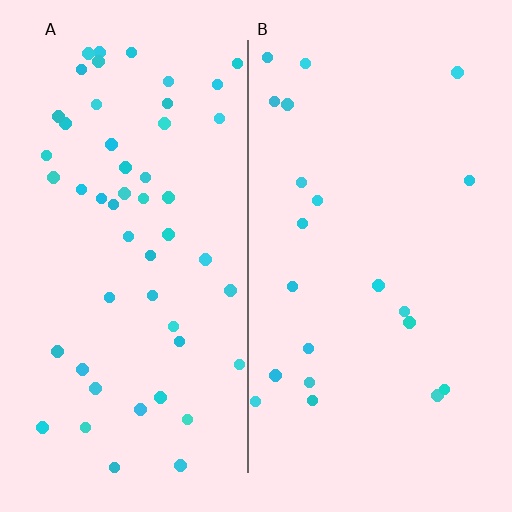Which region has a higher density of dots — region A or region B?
A (the left).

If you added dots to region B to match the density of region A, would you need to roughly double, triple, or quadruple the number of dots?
Approximately double.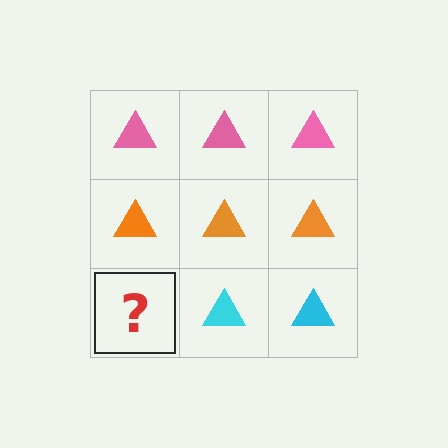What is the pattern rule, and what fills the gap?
The rule is that each row has a consistent color. The gap should be filled with a cyan triangle.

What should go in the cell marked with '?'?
The missing cell should contain a cyan triangle.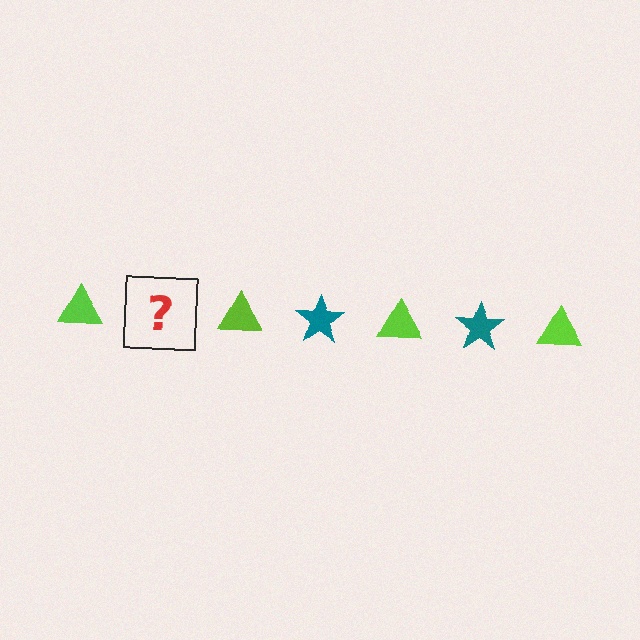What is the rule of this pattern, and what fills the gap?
The rule is that the pattern alternates between lime triangle and teal star. The gap should be filled with a teal star.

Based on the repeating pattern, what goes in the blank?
The blank should be a teal star.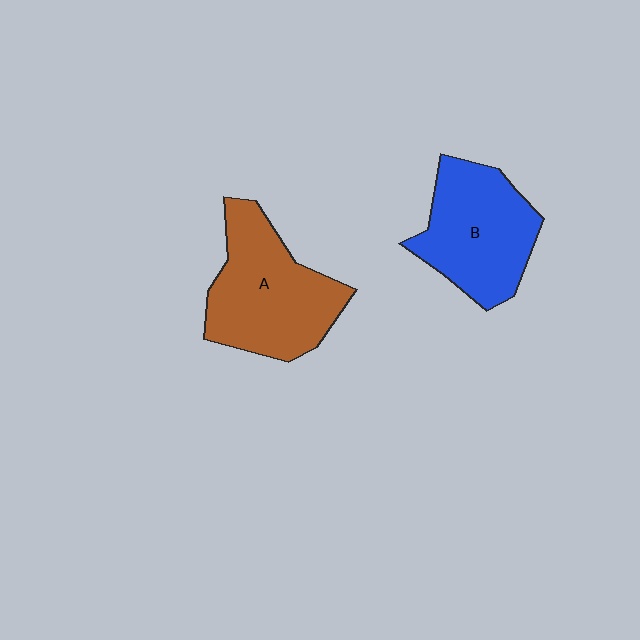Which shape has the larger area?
Shape A (brown).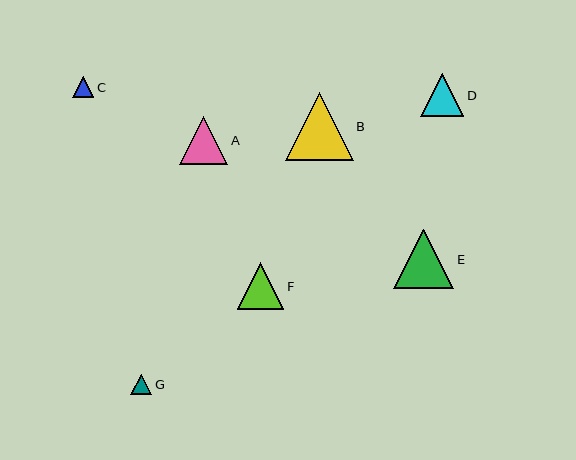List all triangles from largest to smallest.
From largest to smallest: B, E, A, F, D, C, G.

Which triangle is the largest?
Triangle B is the largest with a size of approximately 68 pixels.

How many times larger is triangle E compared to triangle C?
Triangle E is approximately 2.8 times the size of triangle C.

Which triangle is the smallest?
Triangle G is the smallest with a size of approximately 21 pixels.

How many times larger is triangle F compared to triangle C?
Triangle F is approximately 2.2 times the size of triangle C.